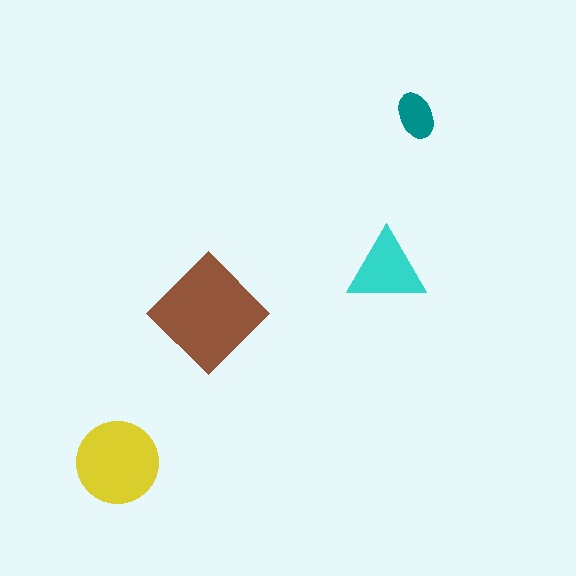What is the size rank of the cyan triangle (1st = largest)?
3rd.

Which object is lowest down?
The yellow circle is bottommost.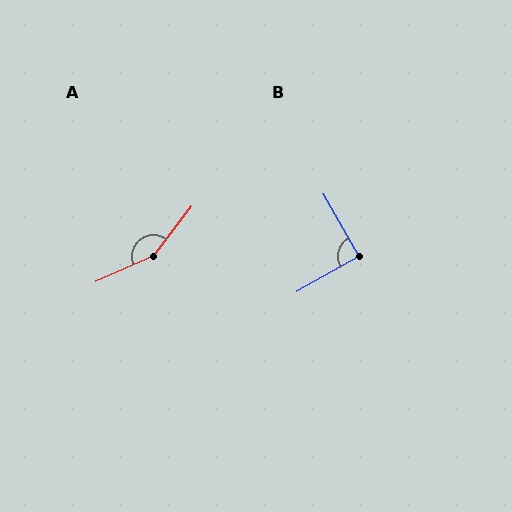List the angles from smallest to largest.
B (90°), A (152°).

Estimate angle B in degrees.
Approximately 90 degrees.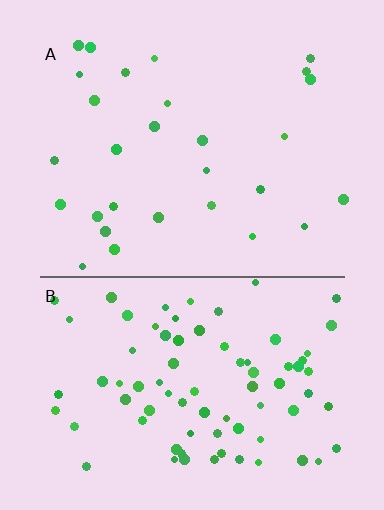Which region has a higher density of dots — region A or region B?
B (the bottom).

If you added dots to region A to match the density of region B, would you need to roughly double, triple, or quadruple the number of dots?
Approximately triple.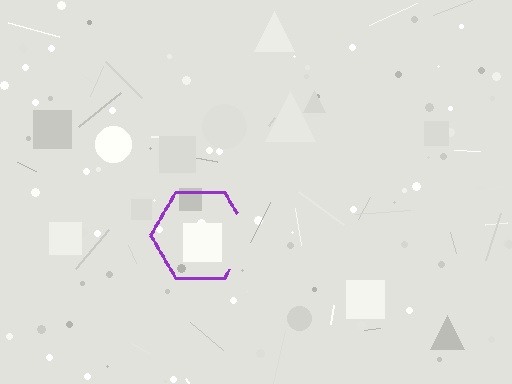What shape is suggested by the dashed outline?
The dashed outline suggests a hexagon.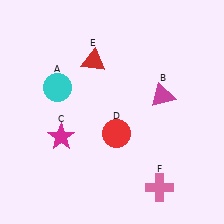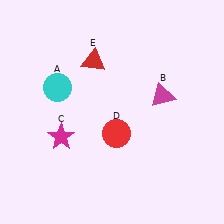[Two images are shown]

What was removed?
The pink cross (F) was removed in Image 2.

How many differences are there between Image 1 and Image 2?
There is 1 difference between the two images.